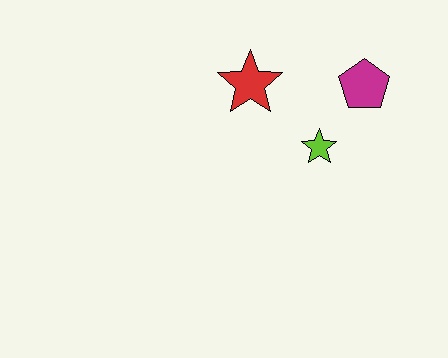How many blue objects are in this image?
There are no blue objects.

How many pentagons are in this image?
There is 1 pentagon.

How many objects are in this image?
There are 3 objects.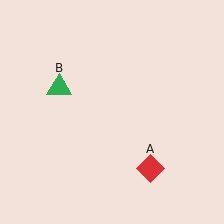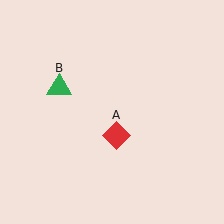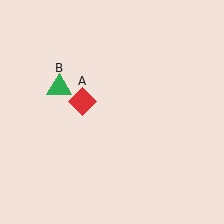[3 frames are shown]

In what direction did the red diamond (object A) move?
The red diamond (object A) moved up and to the left.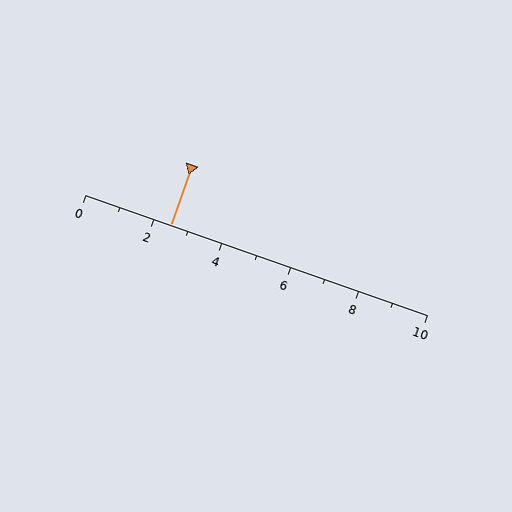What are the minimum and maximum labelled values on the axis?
The axis runs from 0 to 10.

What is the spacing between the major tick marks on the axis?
The major ticks are spaced 2 apart.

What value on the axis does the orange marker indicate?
The marker indicates approximately 2.5.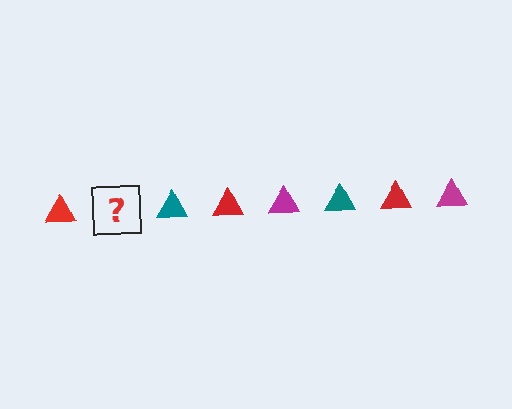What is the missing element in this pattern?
The missing element is a magenta triangle.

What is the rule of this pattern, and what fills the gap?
The rule is that the pattern cycles through red, magenta, teal triangles. The gap should be filled with a magenta triangle.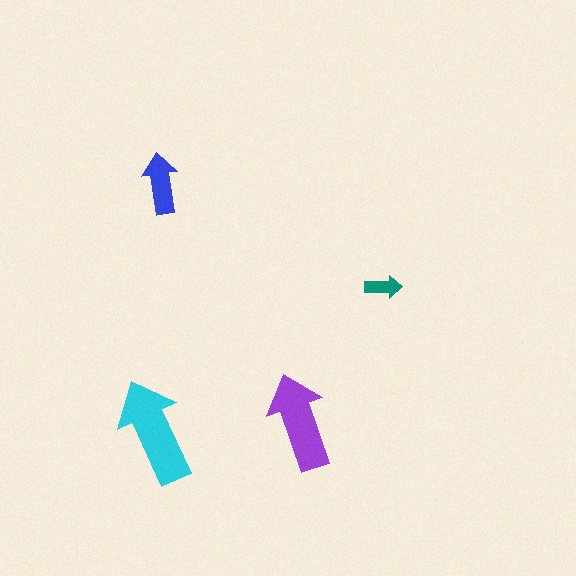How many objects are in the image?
There are 4 objects in the image.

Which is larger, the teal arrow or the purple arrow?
The purple one.